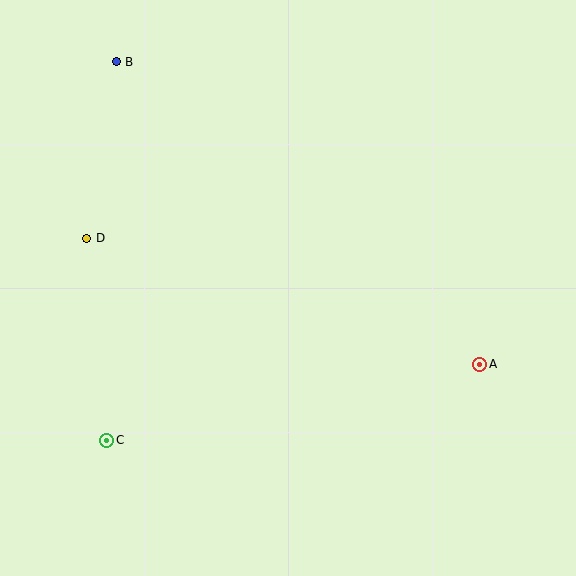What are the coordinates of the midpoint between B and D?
The midpoint between B and D is at (101, 150).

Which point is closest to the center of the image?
Point A at (480, 364) is closest to the center.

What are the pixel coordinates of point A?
Point A is at (480, 364).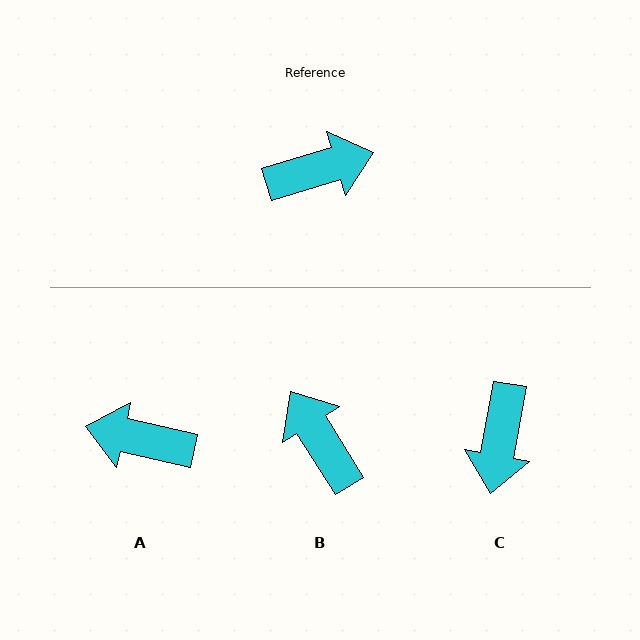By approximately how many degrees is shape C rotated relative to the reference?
Approximately 117 degrees clockwise.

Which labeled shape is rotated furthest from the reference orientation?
A, about 151 degrees away.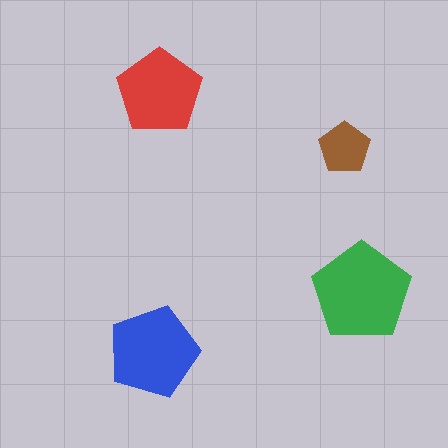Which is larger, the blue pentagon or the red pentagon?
The blue one.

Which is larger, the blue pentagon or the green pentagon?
The green one.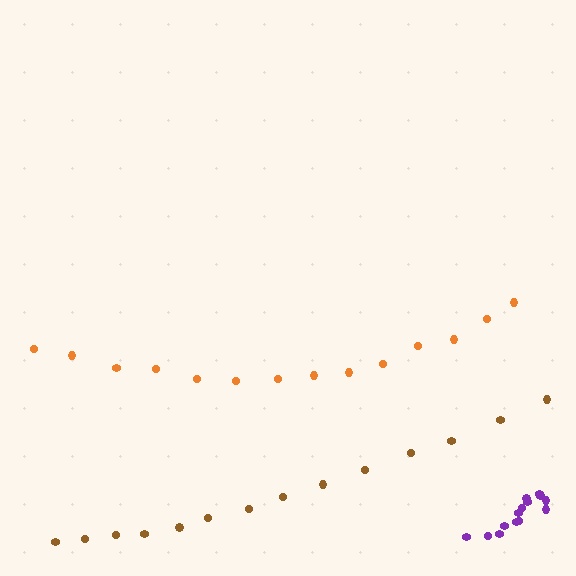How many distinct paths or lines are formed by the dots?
There are 3 distinct paths.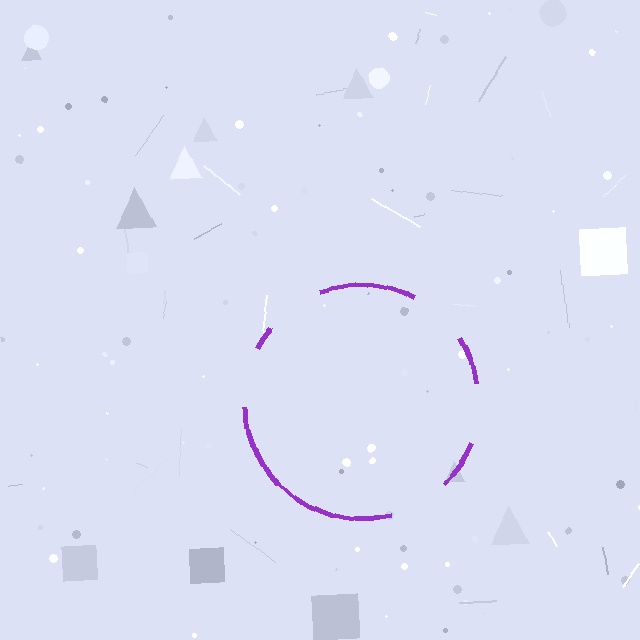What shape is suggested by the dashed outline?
The dashed outline suggests a circle.